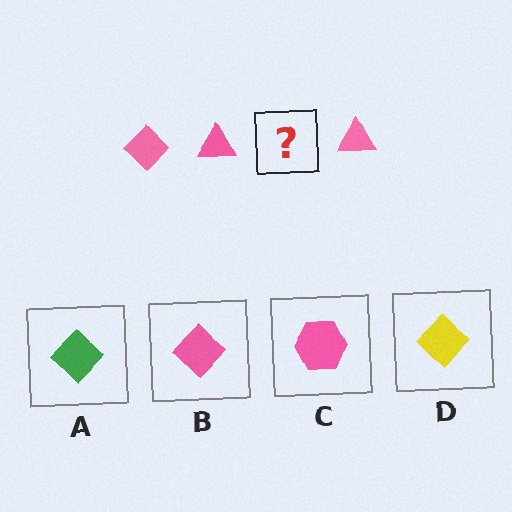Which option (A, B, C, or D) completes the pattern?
B.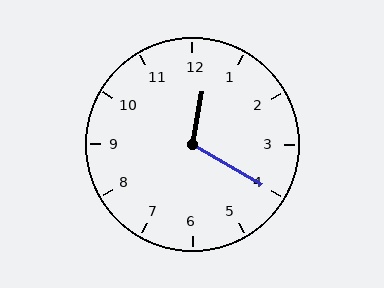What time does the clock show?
12:20.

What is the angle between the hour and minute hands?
Approximately 110 degrees.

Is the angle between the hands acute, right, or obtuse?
It is obtuse.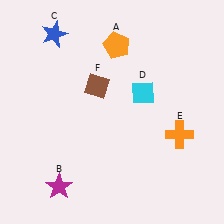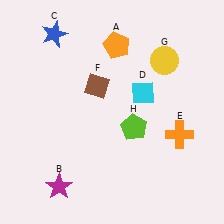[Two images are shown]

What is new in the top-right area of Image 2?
A yellow circle (G) was added in the top-right area of Image 2.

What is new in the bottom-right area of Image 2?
A lime pentagon (H) was added in the bottom-right area of Image 2.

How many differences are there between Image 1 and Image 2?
There are 2 differences between the two images.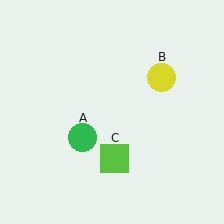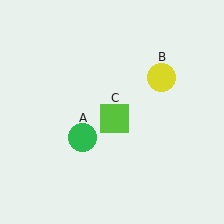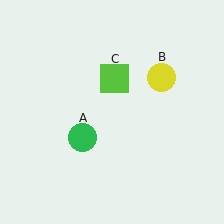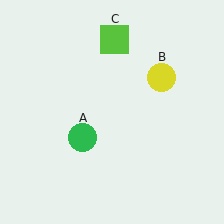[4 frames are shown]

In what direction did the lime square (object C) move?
The lime square (object C) moved up.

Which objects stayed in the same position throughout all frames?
Green circle (object A) and yellow circle (object B) remained stationary.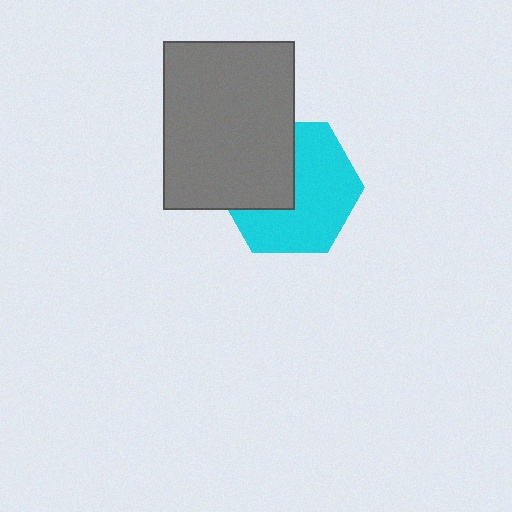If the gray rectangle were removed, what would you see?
You would see the complete cyan hexagon.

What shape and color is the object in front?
The object in front is a gray rectangle.